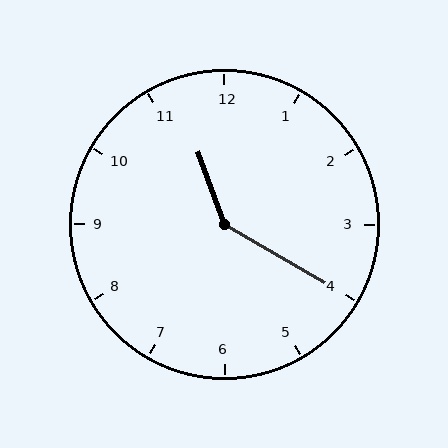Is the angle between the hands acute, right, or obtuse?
It is obtuse.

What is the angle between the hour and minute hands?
Approximately 140 degrees.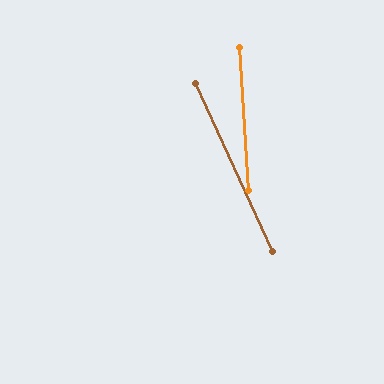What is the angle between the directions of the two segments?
Approximately 21 degrees.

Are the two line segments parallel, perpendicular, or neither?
Neither parallel nor perpendicular — they differ by about 21°.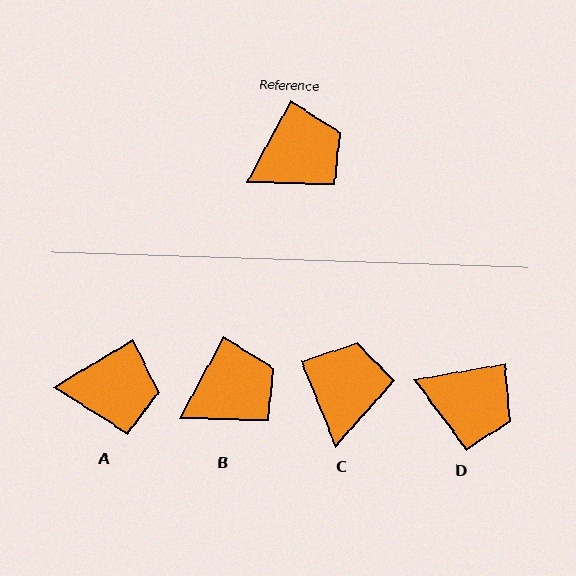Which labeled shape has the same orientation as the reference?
B.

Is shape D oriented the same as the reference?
No, it is off by about 52 degrees.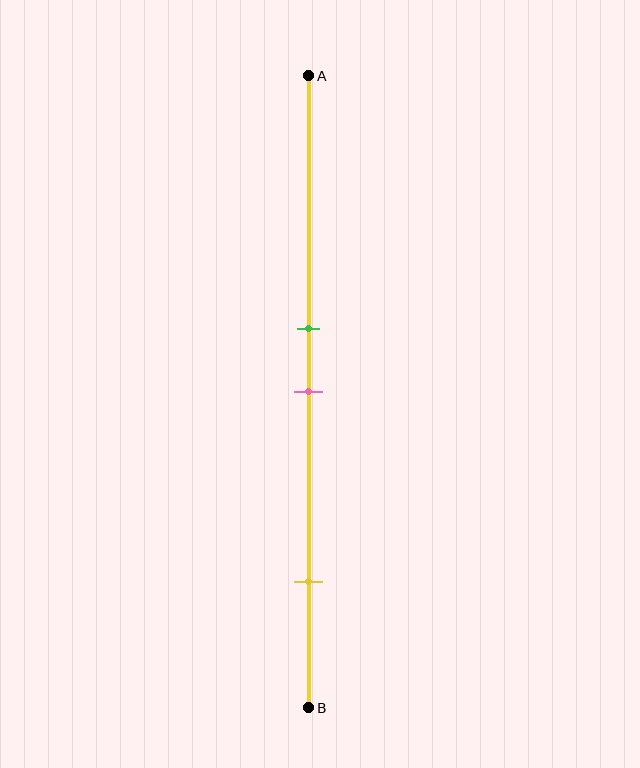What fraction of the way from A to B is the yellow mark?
The yellow mark is approximately 80% (0.8) of the way from A to B.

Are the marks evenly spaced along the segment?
No, the marks are not evenly spaced.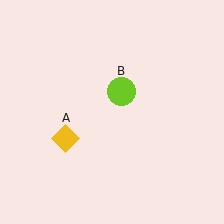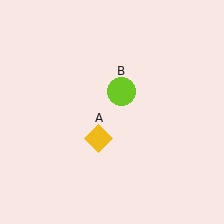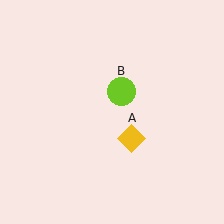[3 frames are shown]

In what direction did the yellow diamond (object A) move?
The yellow diamond (object A) moved right.